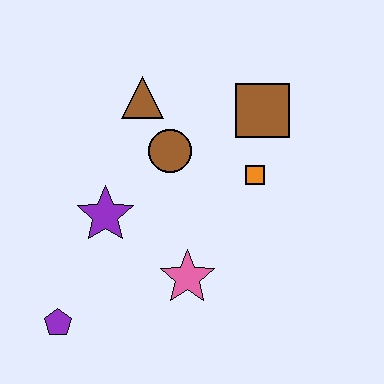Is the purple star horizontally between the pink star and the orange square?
No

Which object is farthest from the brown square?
The purple pentagon is farthest from the brown square.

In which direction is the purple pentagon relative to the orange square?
The purple pentagon is to the left of the orange square.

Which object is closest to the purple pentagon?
The purple star is closest to the purple pentagon.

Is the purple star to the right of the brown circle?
No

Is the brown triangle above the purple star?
Yes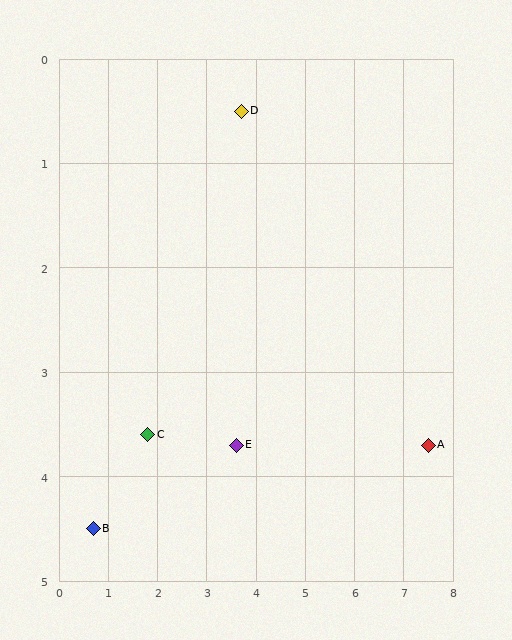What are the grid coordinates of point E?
Point E is at approximately (3.6, 3.7).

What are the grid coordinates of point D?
Point D is at approximately (3.7, 0.5).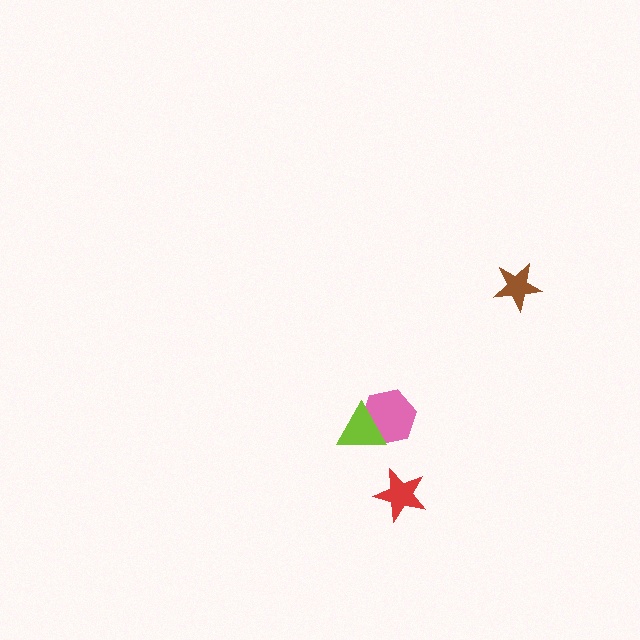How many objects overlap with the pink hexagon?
1 object overlaps with the pink hexagon.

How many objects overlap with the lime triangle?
1 object overlaps with the lime triangle.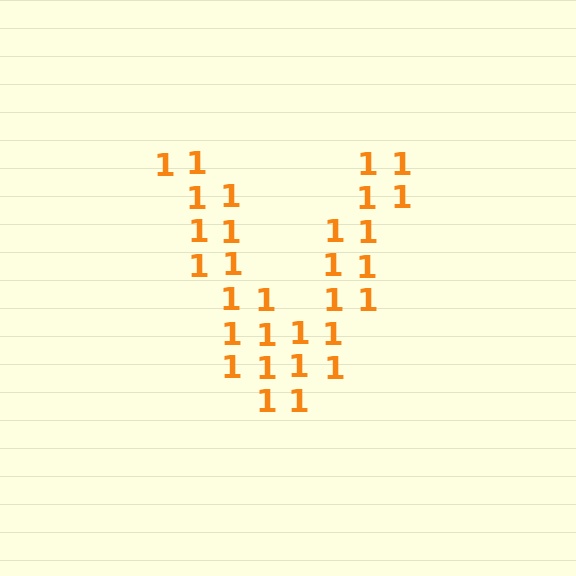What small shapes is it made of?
It is made of small digit 1's.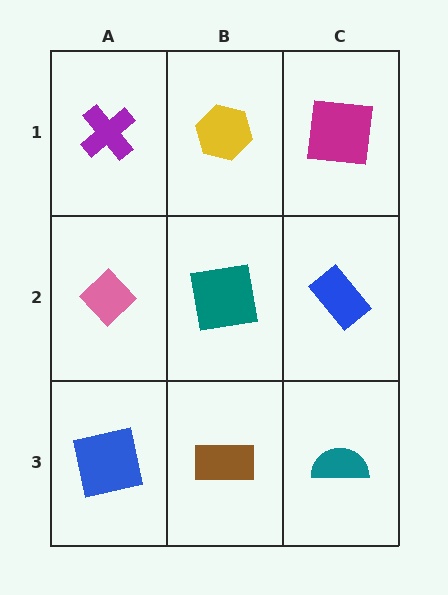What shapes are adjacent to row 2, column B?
A yellow hexagon (row 1, column B), a brown rectangle (row 3, column B), a pink diamond (row 2, column A), a blue rectangle (row 2, column C).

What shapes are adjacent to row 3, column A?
A pink diamond (row 2, column A), a brown rectangle (row 3, column B).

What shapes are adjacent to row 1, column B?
A teal square (row 2, column B), a purple cross (row 1, column A), a magenta square (row 1, column C).